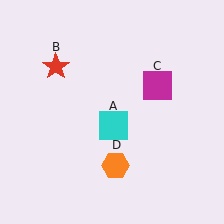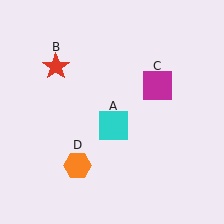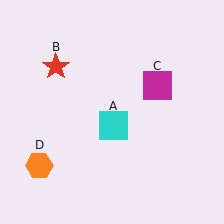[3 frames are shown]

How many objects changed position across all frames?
1 object changed position: orange hexagon (object D).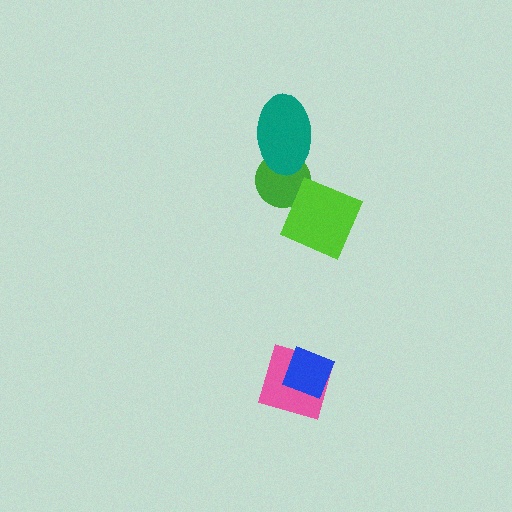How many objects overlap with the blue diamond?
1 object overlaps with the blue diamond.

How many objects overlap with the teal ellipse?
1 object overlaps with the teal ellipse.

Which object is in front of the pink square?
The blue diamond is in front of the pink square.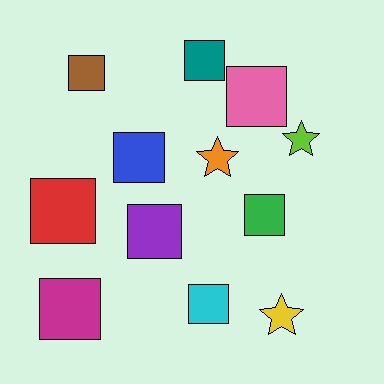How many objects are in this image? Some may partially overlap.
There are 12 objects.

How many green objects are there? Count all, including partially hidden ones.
There is 1 green object.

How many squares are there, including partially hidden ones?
There are 9 squares.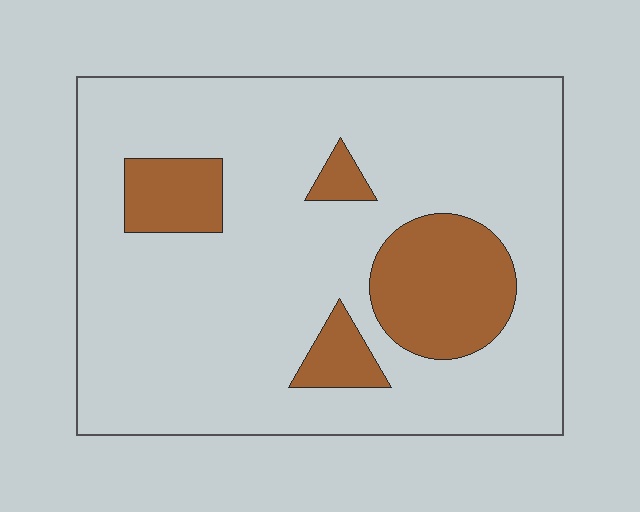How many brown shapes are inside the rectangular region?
4.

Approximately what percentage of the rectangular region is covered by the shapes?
Approximately 20%.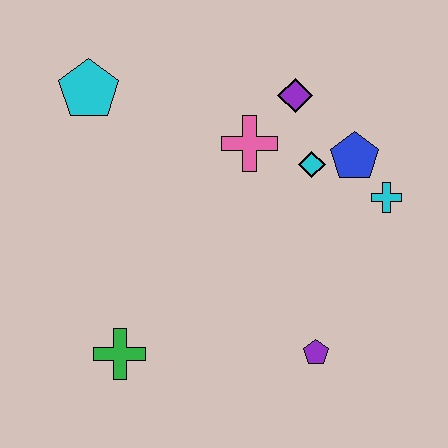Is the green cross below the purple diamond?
Yes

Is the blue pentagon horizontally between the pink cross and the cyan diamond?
No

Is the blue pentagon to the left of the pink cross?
No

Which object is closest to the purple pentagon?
The cyan cross is closest to the purple pentagon.